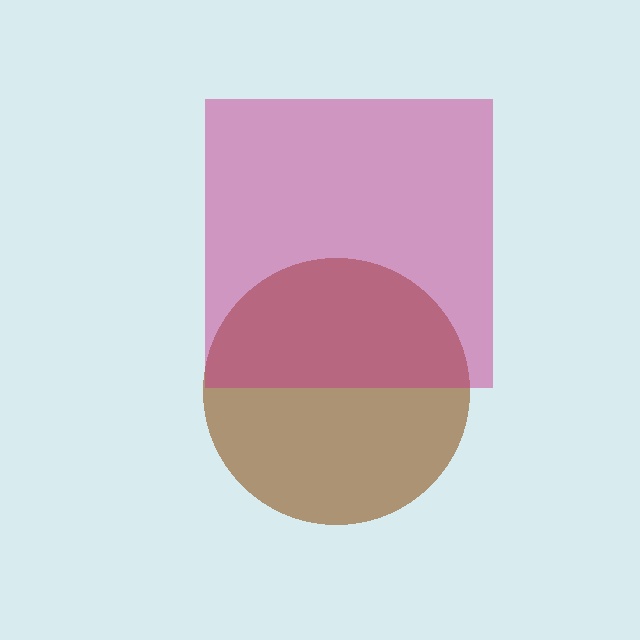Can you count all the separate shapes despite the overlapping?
Yes, there are 2 separate shapes.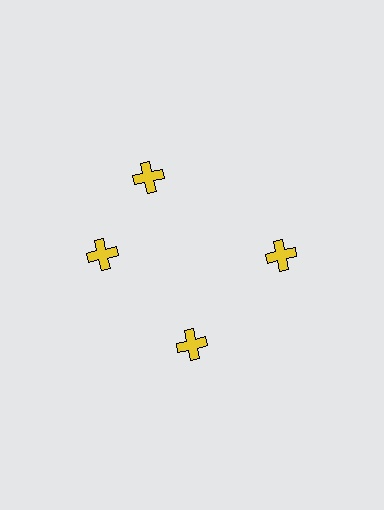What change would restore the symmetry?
The symmetry would be restored by rotating it back into even spacing with its neighbors so that all 4 crosses sit at equal angles and equal distance from the center.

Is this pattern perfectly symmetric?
No. The 4 yellow crosses are arranged in a ring, but one element near the 12 o'clock position is rotated out of alignment along the ring, breaking the 4-fold rotational symmetry.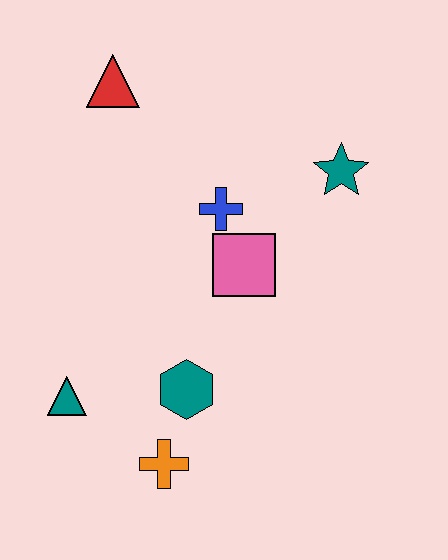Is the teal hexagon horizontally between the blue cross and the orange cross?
Yes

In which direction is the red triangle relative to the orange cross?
The red triangle is above the orange cross.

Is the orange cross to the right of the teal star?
No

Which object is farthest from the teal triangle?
The teal star is farthest from the teal triangle.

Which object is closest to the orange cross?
The teal hexagon is closest to the orange cross.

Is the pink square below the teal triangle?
No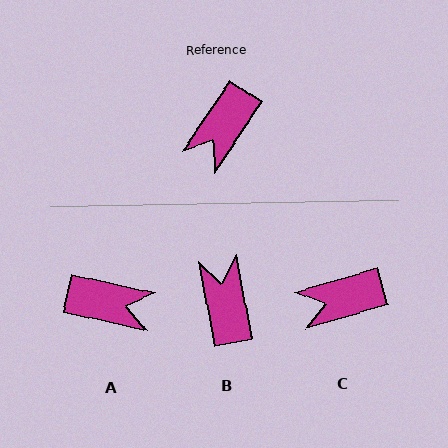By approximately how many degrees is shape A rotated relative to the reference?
Approximately 111 degrees counter-clockwise.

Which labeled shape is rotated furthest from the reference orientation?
B, about 135 degrees away.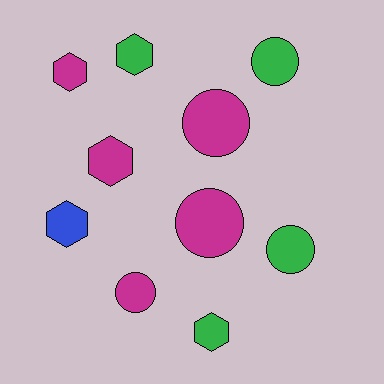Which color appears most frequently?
Magenta, with 5 objects.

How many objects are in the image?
There are 10 objects.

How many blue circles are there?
There are no blue circles.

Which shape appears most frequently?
Hexagon, with 5 objects.